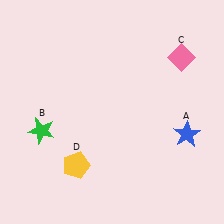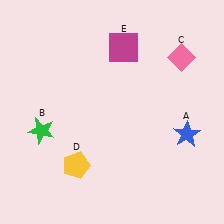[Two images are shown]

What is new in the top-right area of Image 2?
A magenta square (E) was added in the top-right area of Image 2.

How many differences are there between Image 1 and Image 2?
There is 1 difference between the two images.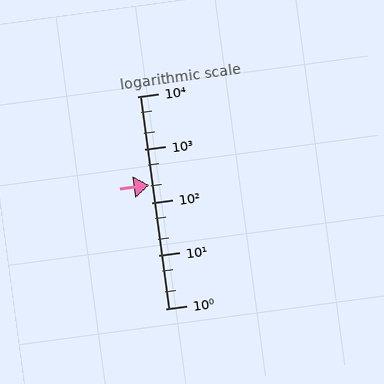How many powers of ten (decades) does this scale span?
The scale spans 4 decades, from 1 to 10000.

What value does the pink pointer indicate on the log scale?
The pointer indicates approximately 210.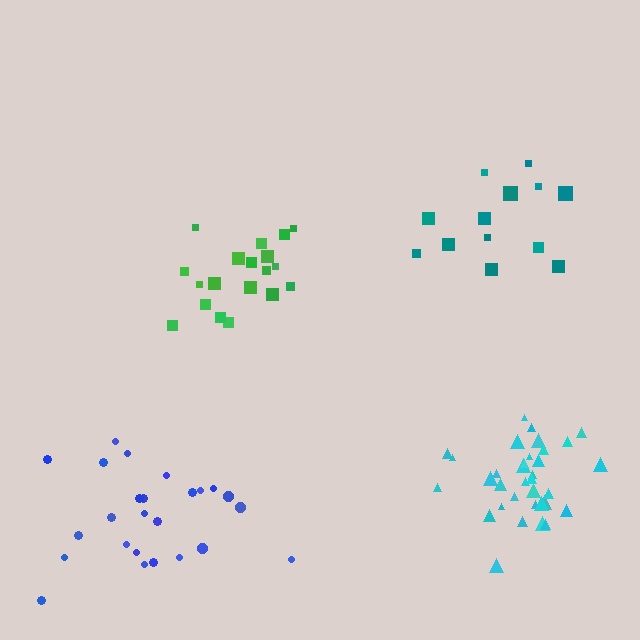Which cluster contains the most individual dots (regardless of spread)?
Cyan (34).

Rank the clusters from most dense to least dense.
cyan, green, blue, teal.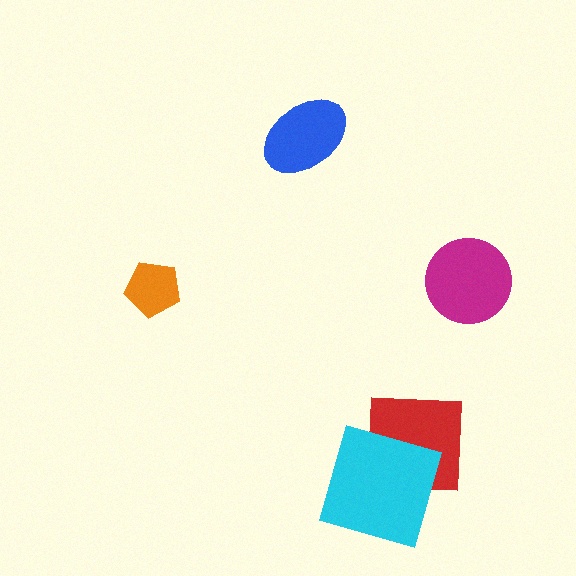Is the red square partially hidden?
Yes, it is partially covered by another shape.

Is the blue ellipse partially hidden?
No, no other shape covers it.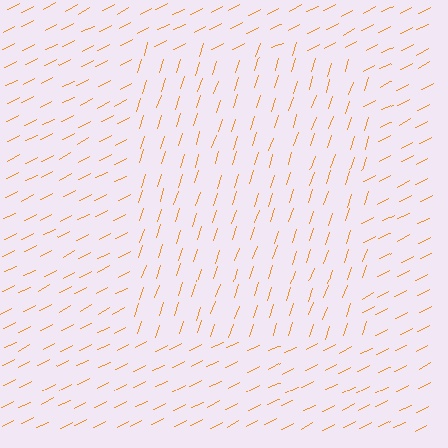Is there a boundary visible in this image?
Yes, there is a texture boundary formed by a change in line orientation.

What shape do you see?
I see a rectangle.